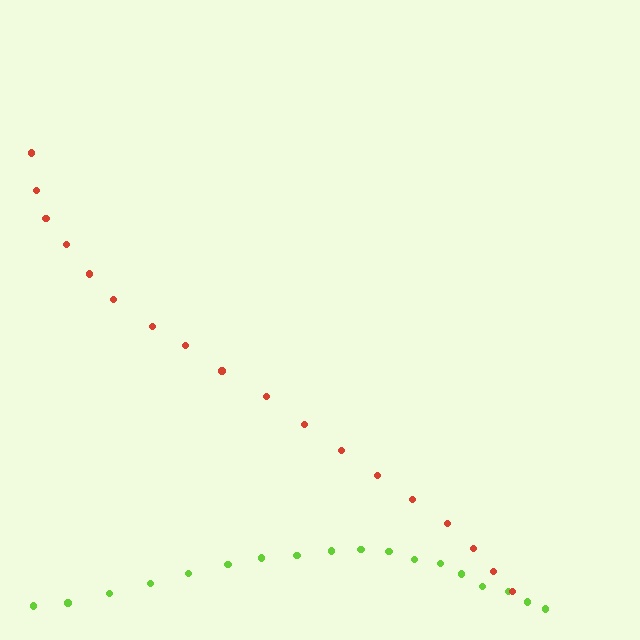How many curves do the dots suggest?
There are 2 distinct paths.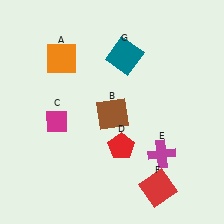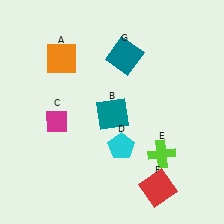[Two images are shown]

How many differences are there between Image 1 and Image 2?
There are 3 differences between the two images.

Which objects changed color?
B changed from brown to teal. D changed from red to cyan. E changed from magenta to lime.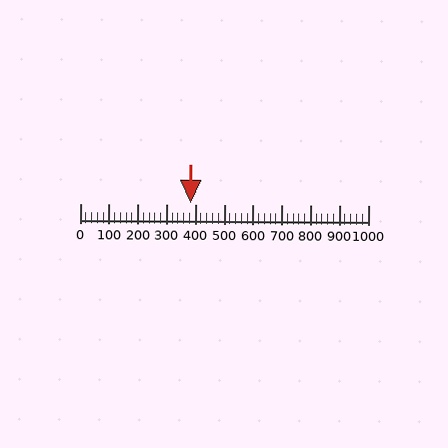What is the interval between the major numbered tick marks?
The major tick marks are spaced 100 units apart.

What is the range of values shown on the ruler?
The ruler shows values from 0 to 1000.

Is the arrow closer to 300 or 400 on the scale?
The arrow is closer to 400.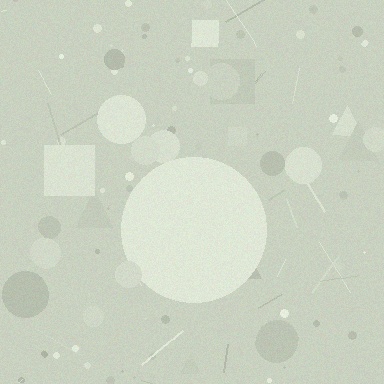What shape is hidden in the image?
A circle is hidden in the image.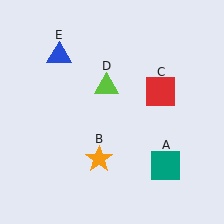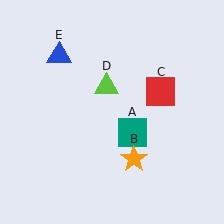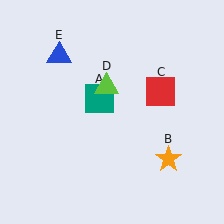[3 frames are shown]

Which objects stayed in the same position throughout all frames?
Red square (object C) and lime triangle (object D) and blue triangle (object E) remained stationary.